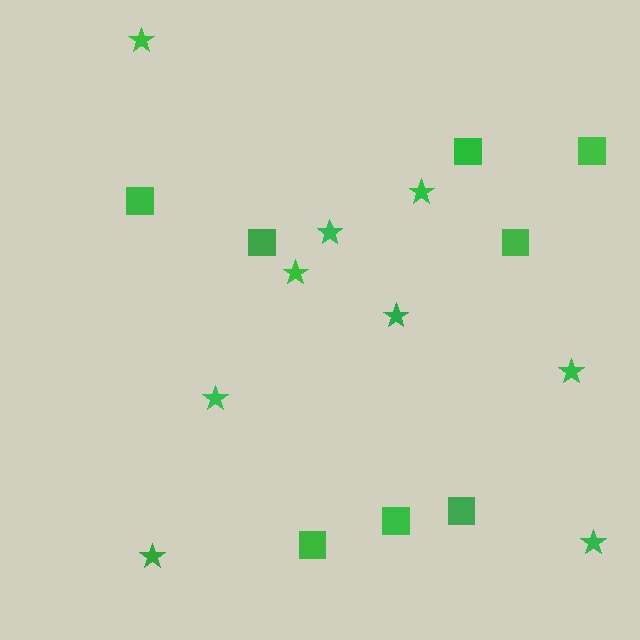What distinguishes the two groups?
There are 2 groups: one group of squares (8) and one group of stars (9).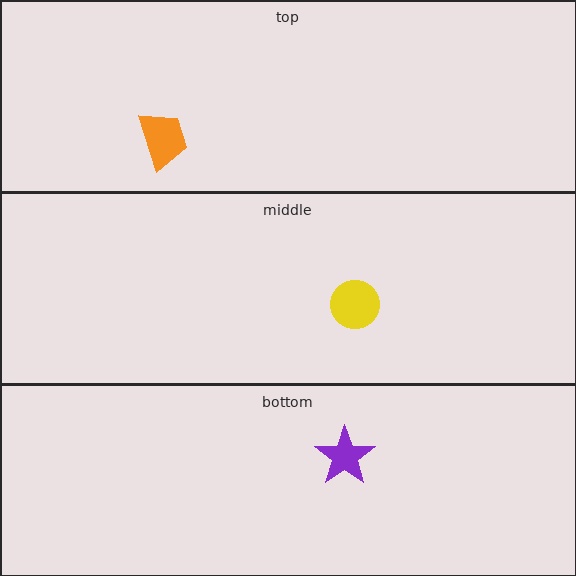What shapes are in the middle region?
The yellow circle.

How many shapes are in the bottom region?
1.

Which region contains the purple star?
The bottom region.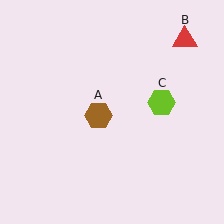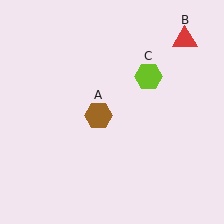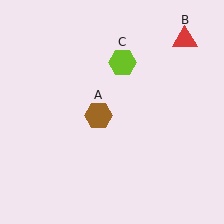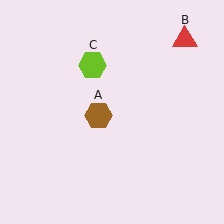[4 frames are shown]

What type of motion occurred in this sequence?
The lime hexagon (object C) rotated counterclockwise around the center of the scene.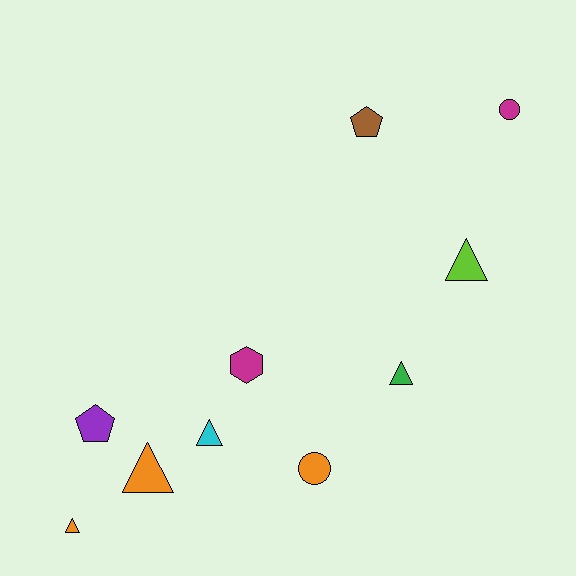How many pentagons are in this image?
There are 2 pentagons.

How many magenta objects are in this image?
There are 2 magenta objects.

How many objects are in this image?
There are 10 objects.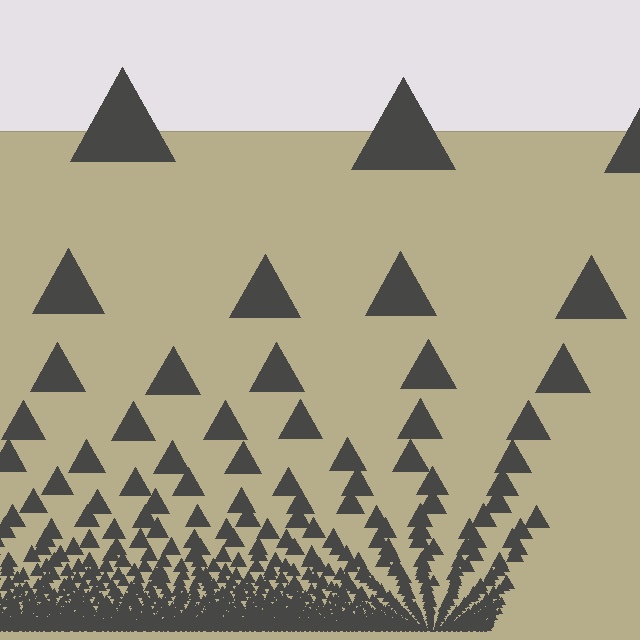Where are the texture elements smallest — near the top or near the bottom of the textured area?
Near the bottom.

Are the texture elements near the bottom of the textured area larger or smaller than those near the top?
Smaller. The gradient is inverted — elements near the bottom are smaller and denser.